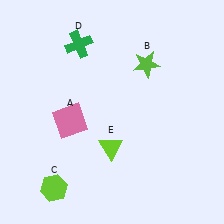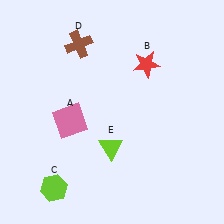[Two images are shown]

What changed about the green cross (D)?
In Image 1, D is green. In Image 2, it changed to brown.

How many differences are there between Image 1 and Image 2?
There are 2 differences between the two images.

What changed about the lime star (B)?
In Image 1, B is lime. In Image 2, it changed to red.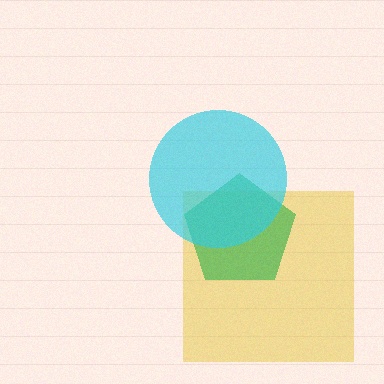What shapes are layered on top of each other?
The layered shapes are: a yellow square, a green pentagon, a cyan circle.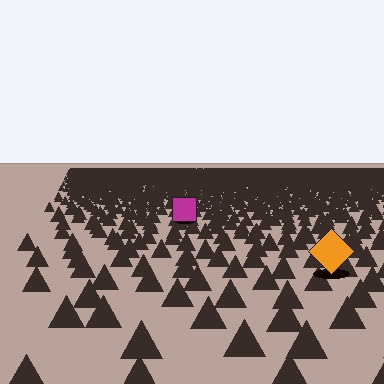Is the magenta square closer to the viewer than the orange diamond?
No. The orange diamond is closer — you can tell from the texture gradient: the ground texture is coarser near it.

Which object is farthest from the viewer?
The magenta square is farthest from the viewer. It appears smaller and the ground texture around it is denser.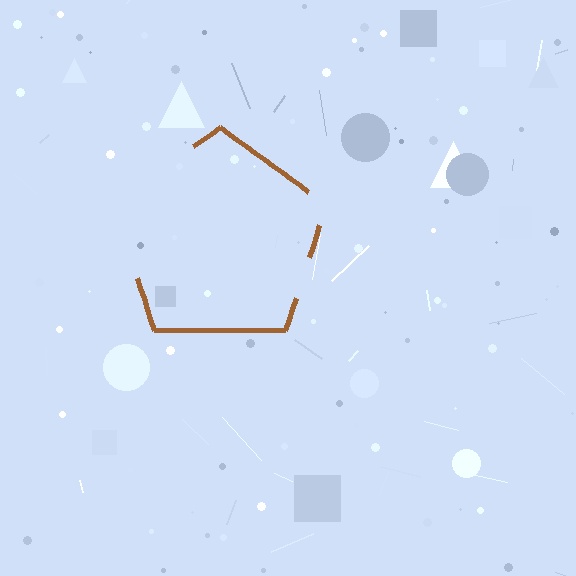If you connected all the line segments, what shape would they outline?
They would outline a pentagon.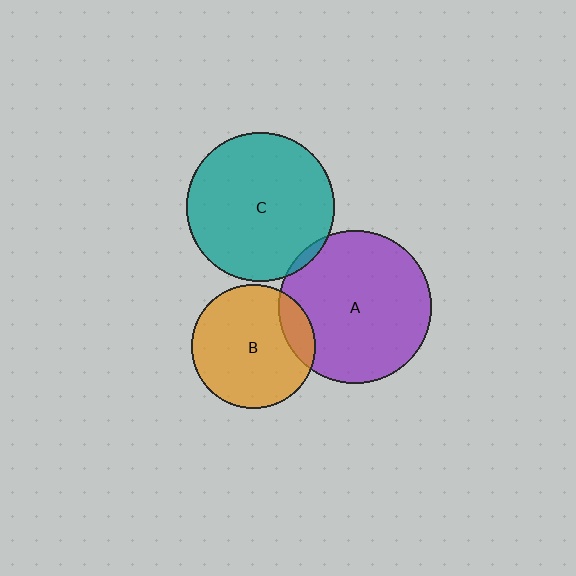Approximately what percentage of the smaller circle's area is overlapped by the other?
Approximately 5%.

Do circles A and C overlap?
Yes.